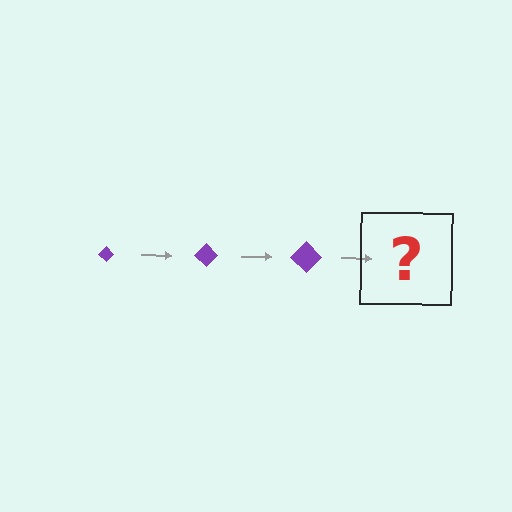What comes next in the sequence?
The next element should be a purple diamond, larger than the previous one.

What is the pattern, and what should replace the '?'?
The pattern is that the diamond gets progressively larger each step. The '?' should be a purple diamond, larger than the previous one.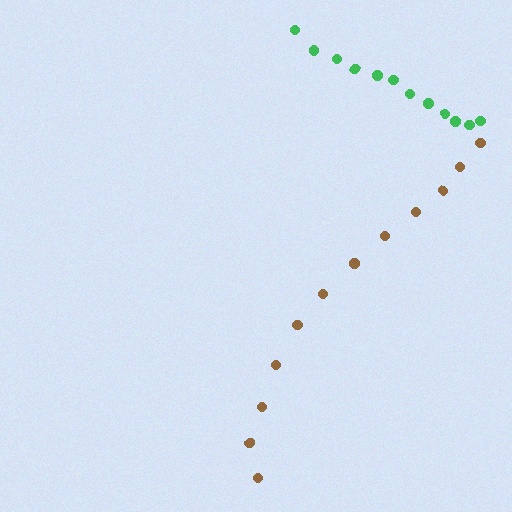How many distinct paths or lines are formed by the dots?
There are 2 distinct paths.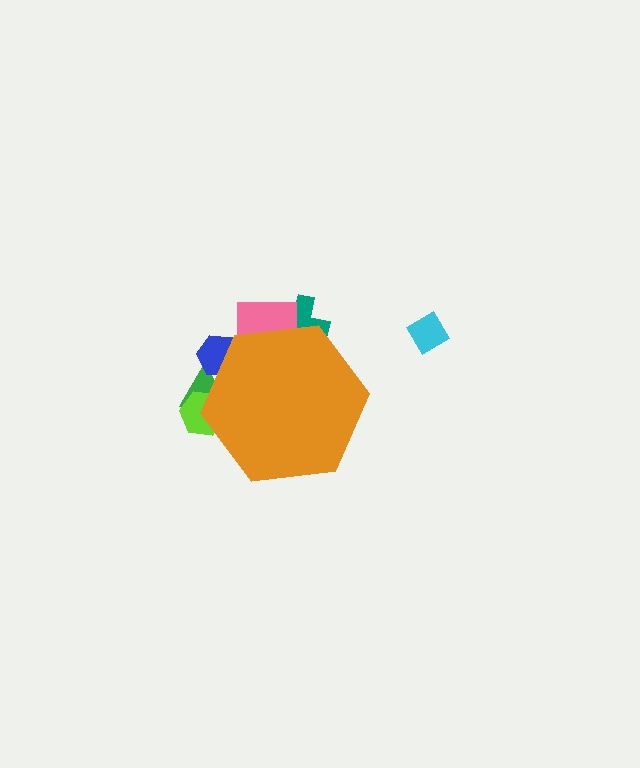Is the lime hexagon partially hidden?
Yes, the lime hexagon is partially hidden behind the orange hexagon.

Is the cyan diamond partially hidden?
No, the cyan diamond is fully visible.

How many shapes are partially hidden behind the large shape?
5 shapes are partially hidden.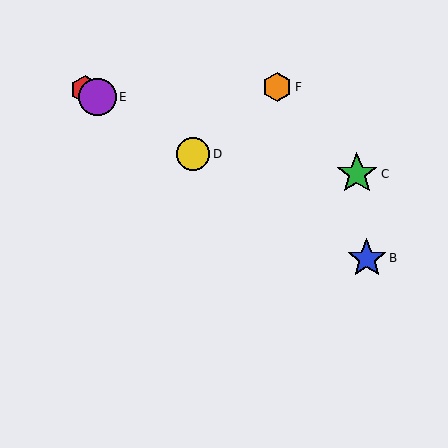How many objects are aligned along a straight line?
4 objects (A, B, D, E) are aligned along a straight line.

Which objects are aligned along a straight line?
Objects A, B, D, E are aligned along a straight line.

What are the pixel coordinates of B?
Object B is at (367, 258).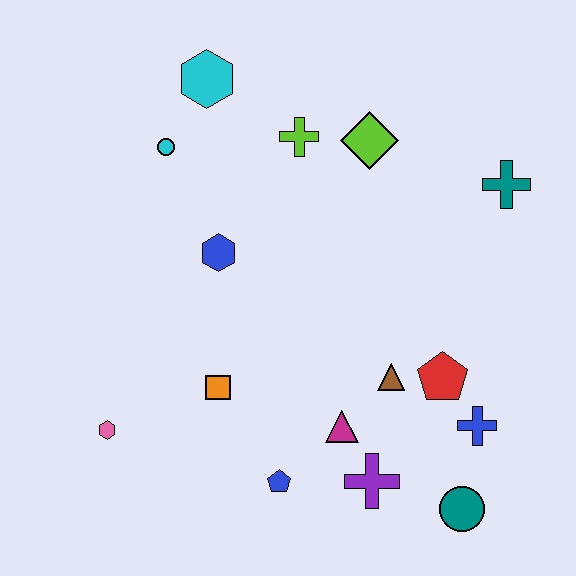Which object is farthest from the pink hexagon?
The teal cross is farthest from the pink hexagon.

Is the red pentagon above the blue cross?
Yes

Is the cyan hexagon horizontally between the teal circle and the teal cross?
No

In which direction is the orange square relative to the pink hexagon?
The orange square is to the right of the pink hexagon.